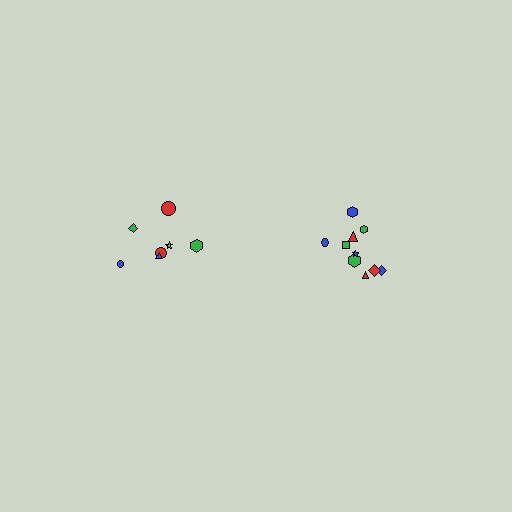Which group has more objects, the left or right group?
The right group.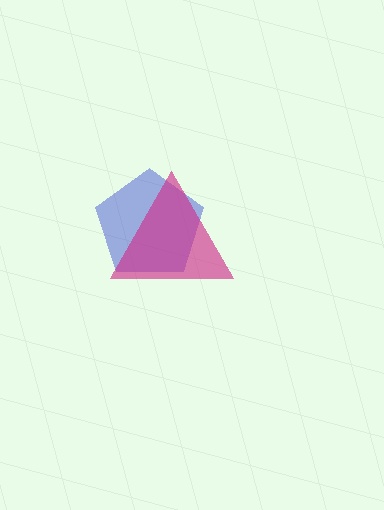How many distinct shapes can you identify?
There are 2 distinct shapes: a blue pentagon, a magenta triangle.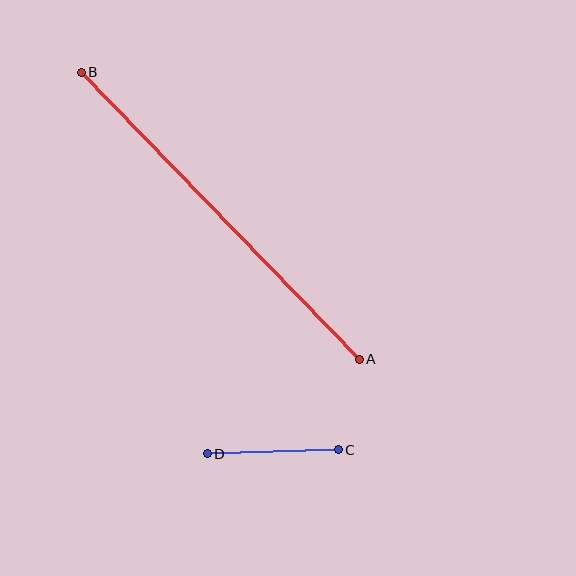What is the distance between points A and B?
The distance is approximately 400 pixels.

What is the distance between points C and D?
The distance is approximately 131 pixels.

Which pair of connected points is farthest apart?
Points A and B are farthest apart.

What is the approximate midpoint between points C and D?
The midpoint is at approximately (273, 452) pixels.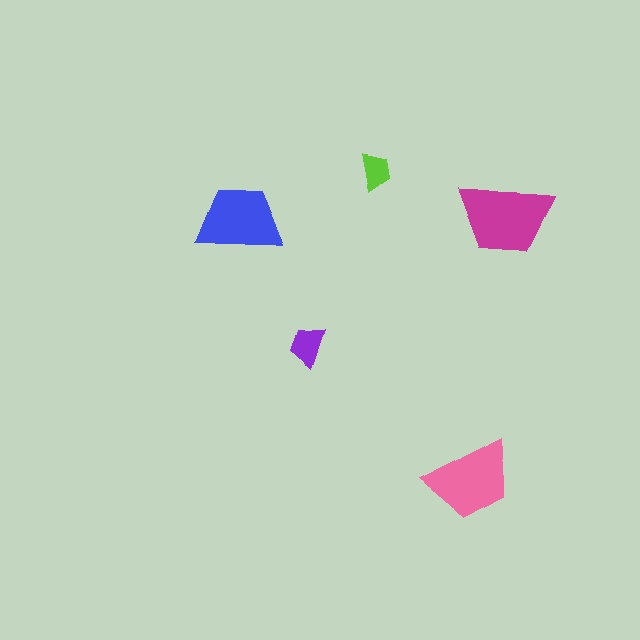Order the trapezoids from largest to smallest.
the magenta one, the pink one, the blue one, the purple one, the lime one.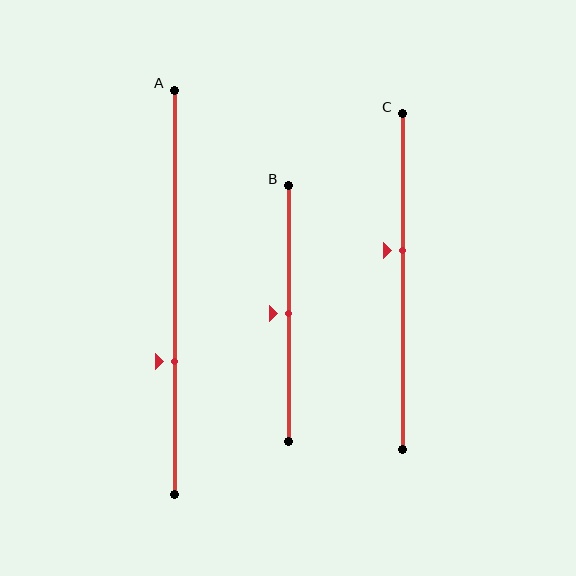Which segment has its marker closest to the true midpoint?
Segment B has its marker closest to the true midpoint.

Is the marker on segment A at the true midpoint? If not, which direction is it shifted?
No, the marker on segment A is shifted downward by about 17% of the segment length.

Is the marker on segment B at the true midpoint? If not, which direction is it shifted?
Yes, the marker on segment B is at the true midpoint.